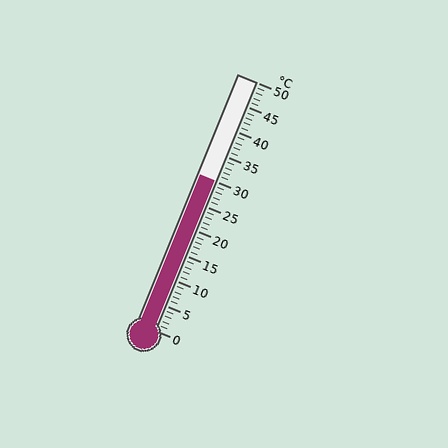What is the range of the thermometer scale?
The thermometer scale ranges from 0°C to 50°C.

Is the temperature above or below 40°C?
The temperature is below 40°C.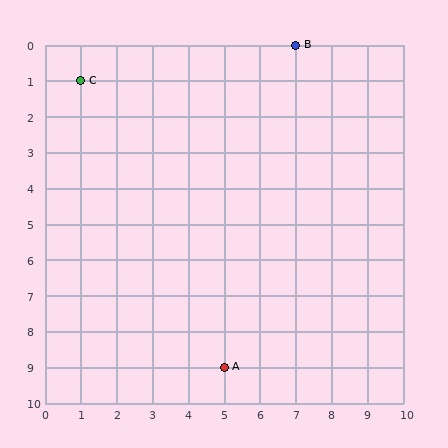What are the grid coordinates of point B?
Point B is at grid coordinates (7, 0).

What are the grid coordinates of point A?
Point A is at grid coordinates (5, 9).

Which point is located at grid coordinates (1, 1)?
Point C is at (1, 1).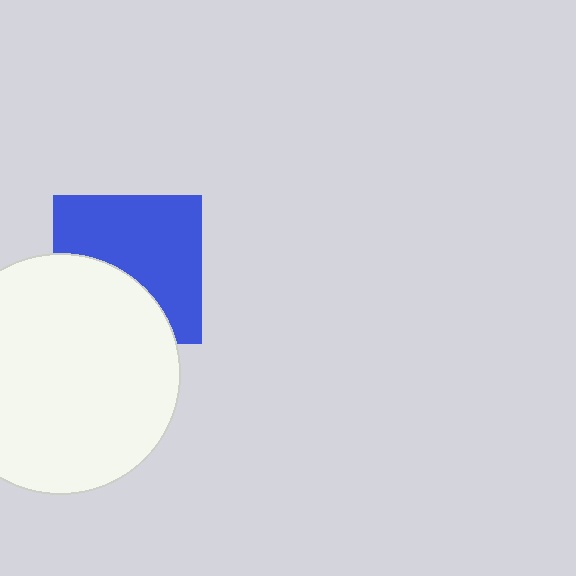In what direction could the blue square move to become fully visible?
The blue square could move up. That would shift it out from behind the white circle entirely.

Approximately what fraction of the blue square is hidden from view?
Roughly 38% of the blue square is hidden behind the white circle.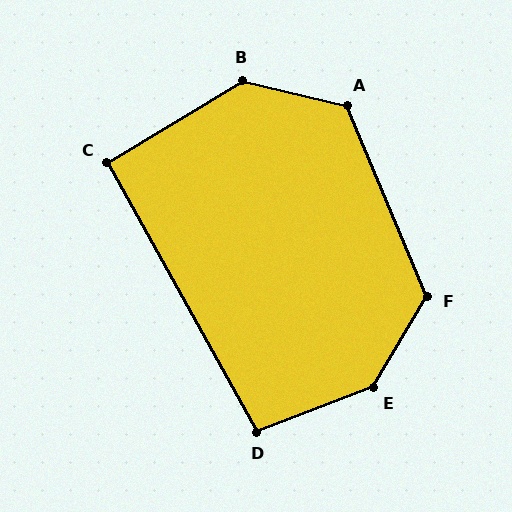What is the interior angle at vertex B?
Approximately 135 degrees (obtuse).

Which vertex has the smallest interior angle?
C, at approximately 92 degrees.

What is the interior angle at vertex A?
Approximately 126 degrees (obtuse).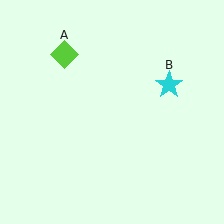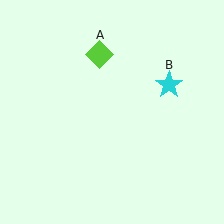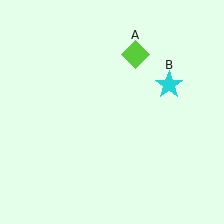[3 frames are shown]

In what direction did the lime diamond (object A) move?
The lime diamond (object A) moved right.